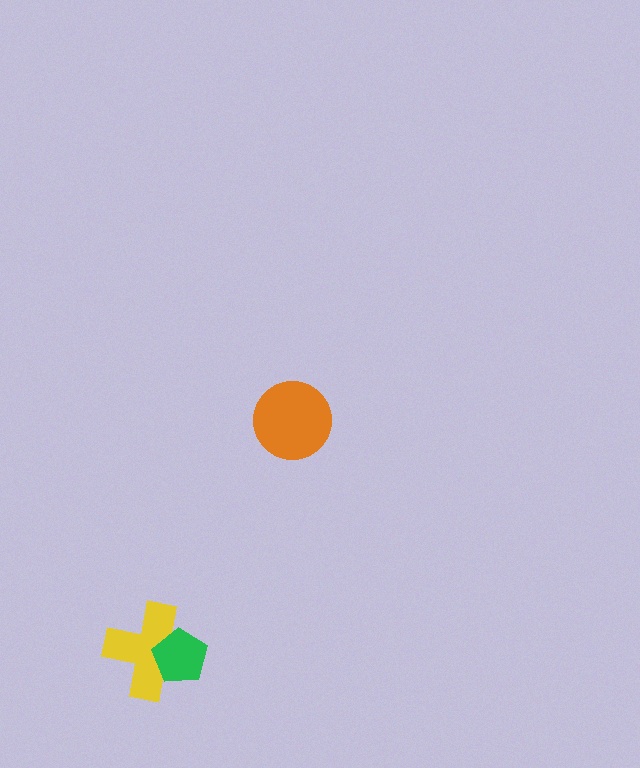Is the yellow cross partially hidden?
Yes, it is partially covered by another shape.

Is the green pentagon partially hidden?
No, no other shape covers it.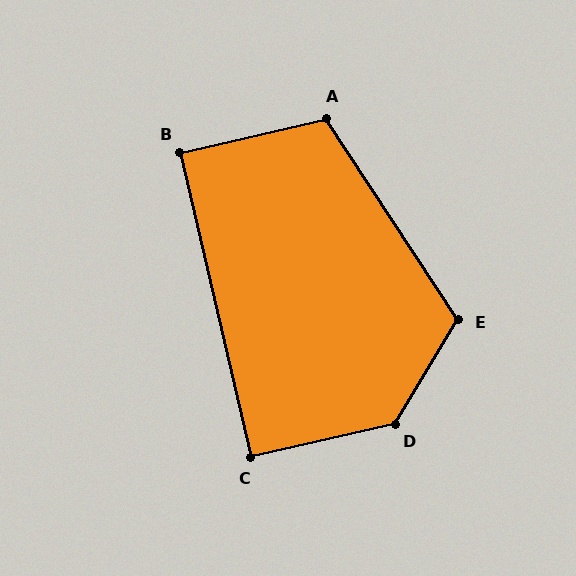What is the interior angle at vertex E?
Approximately 116 degrees (obtuse).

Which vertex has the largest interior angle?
D, at approximately 134 degrees.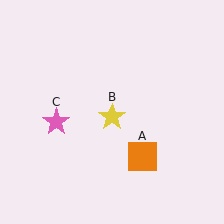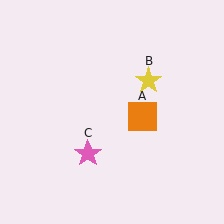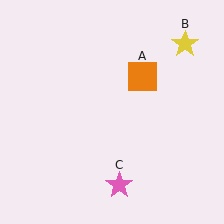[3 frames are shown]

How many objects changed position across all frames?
3 objects changed position: orange square (object A), yellow star (object B), pink star (object C).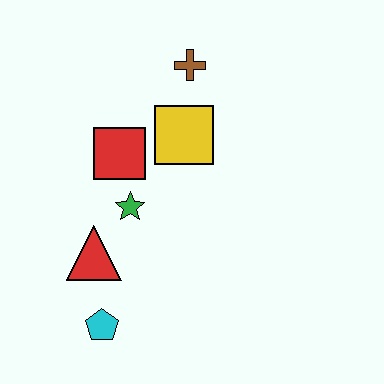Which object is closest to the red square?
The green star is closest to the red square.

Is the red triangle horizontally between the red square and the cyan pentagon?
No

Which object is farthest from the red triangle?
The brown cross is farthest from the red triangle.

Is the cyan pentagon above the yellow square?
No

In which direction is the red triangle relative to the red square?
The red triangle is below the red square.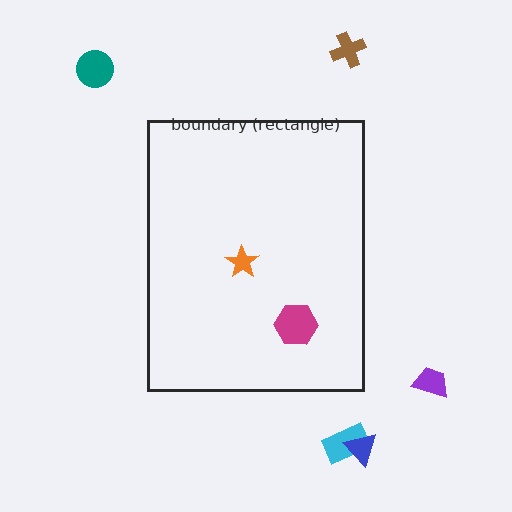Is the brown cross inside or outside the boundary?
Outside.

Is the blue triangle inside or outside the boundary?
Outside.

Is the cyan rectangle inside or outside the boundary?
Outside.